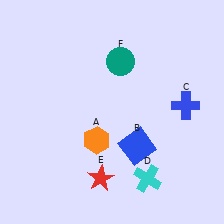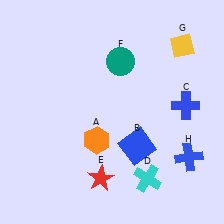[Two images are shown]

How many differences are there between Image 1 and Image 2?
There are 2 differences between the two images.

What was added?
A yellow diamond (G), a blue cross (H) were added in Image 2.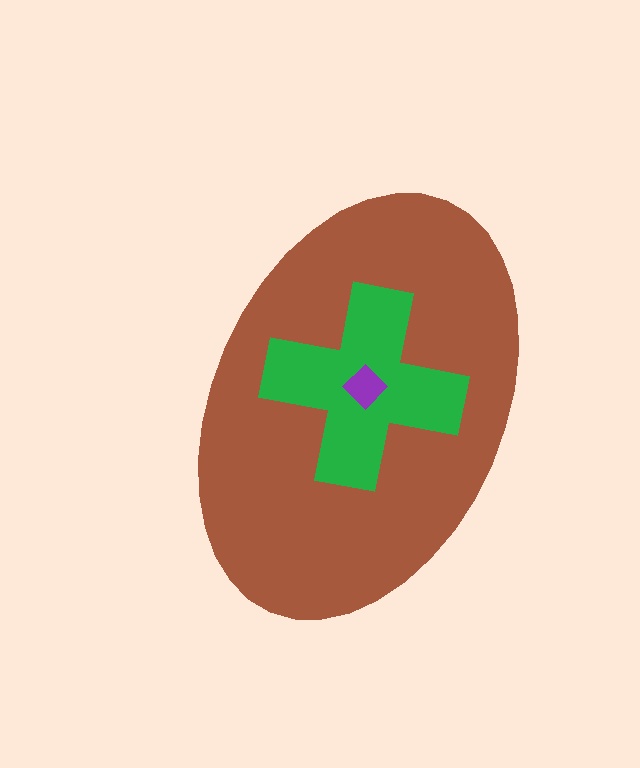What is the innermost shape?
The purple diamond.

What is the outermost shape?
The brown ellipse.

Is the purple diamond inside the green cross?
Yes.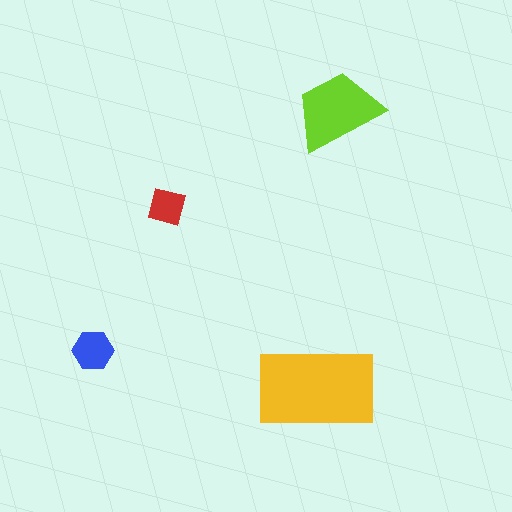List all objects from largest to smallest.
The yellow rectangle, the lime trapezoid, the blue hexagon, the red square.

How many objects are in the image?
There are 4 objects in the image.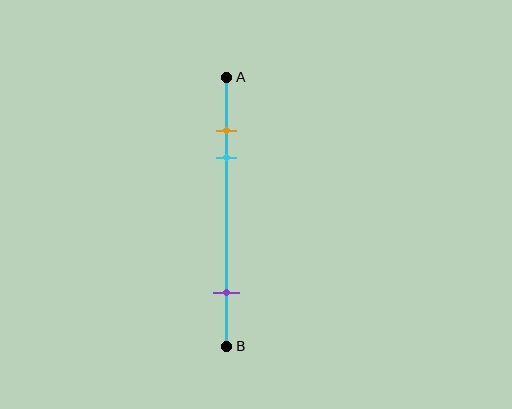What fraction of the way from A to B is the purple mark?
The purple mark is approximately 80% (0.8) of the way from A to B.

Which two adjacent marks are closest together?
The orange and cyan marks are the closest adjacent pair.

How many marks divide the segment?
There are 3 marks dividing the segment.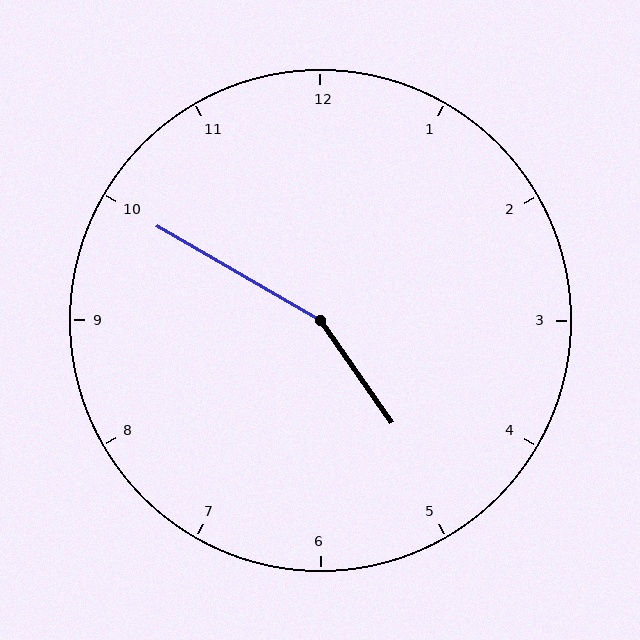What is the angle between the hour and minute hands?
Approximately 155 degrees.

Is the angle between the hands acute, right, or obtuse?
It is obtuse.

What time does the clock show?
4:50.